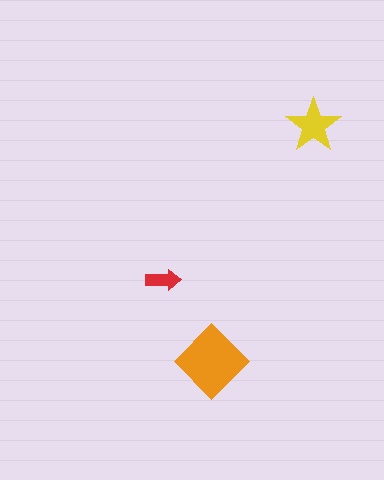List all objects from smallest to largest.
The red arrow, the yellow star, the orange diamond.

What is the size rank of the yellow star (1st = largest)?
2nd.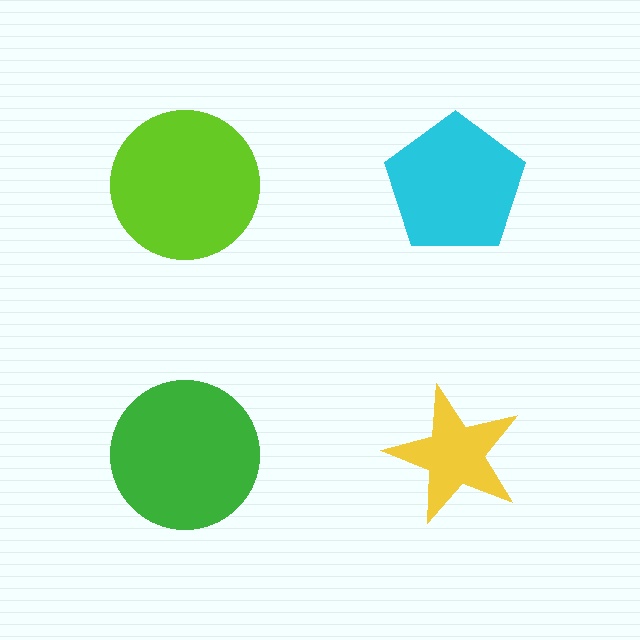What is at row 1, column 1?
A lime circle.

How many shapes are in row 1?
2 shapes.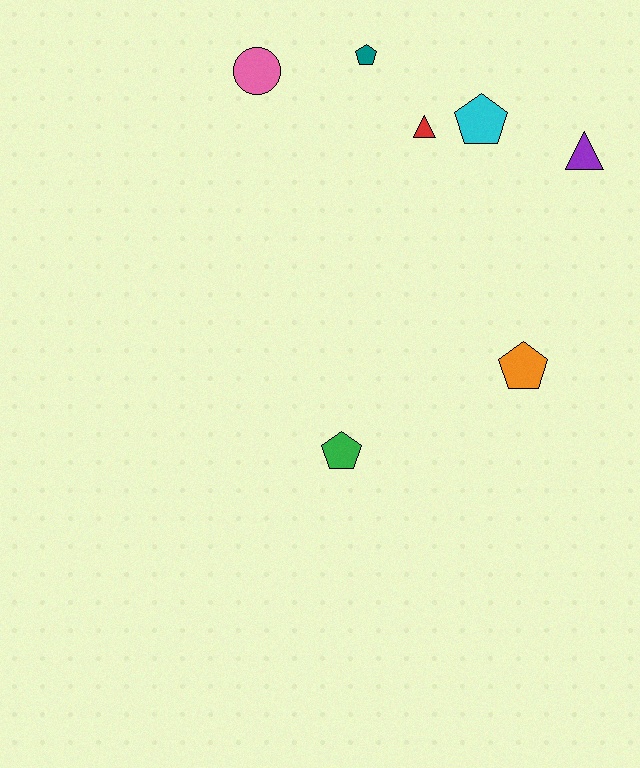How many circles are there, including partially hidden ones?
There is 1 circle.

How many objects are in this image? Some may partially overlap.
There are 7 objects.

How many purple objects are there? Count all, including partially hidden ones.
There is 1 purple object.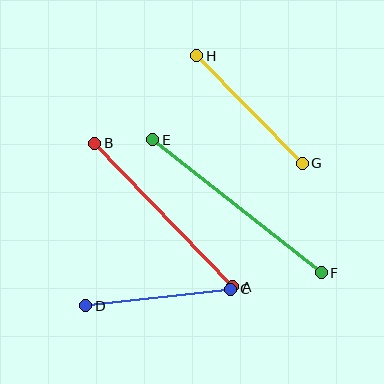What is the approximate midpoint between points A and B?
The midpoint is at approximately (164, 215) pixels.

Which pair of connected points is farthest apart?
Points E and F are farthest apart.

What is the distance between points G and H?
The distance is approximately 151 pixels.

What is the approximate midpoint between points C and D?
The midpoint is at approximately (158, 298) pixels.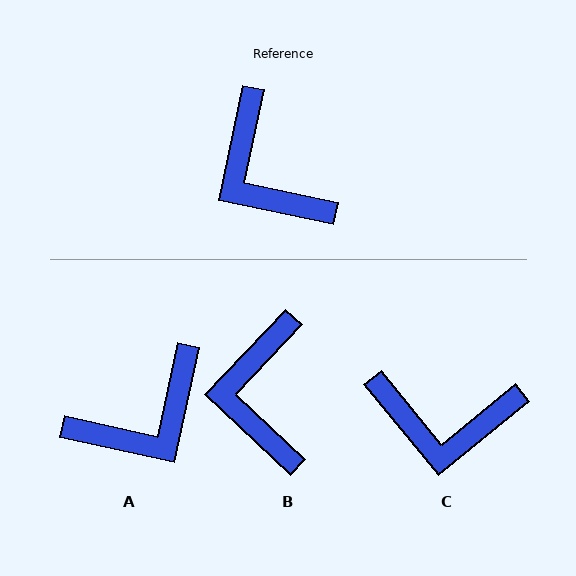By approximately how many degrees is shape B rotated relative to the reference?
Approximately 32 degrees clockwise.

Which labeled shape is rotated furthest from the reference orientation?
A, about 90 degrees away.